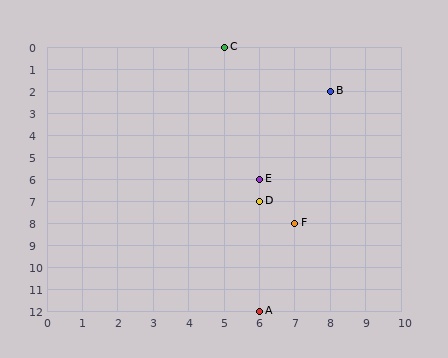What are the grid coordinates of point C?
Point C is at grid coordinates (5, 0).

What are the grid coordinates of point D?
Point D is at grid coordinates (6, 7).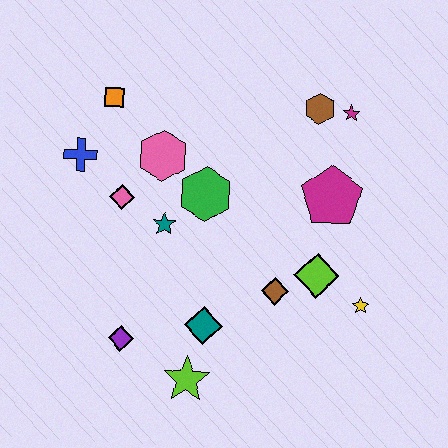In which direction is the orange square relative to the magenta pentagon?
The orange square is to the left of the magenta pentagon.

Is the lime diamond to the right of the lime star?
Yes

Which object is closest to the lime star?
The teal diamond is closest to the lime star.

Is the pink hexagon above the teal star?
Yes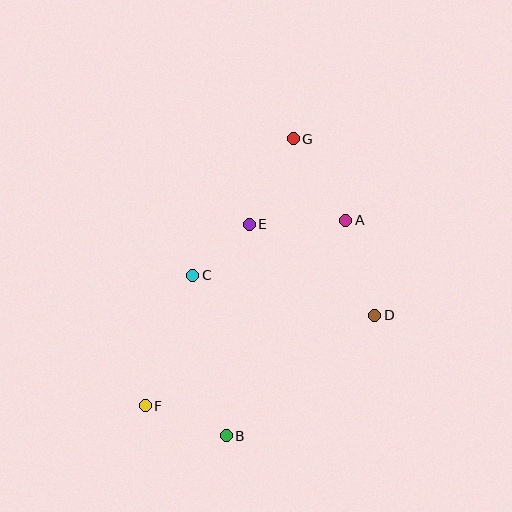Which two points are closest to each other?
Points C and E are closest to each other.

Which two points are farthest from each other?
Points F and G are farthest from each other.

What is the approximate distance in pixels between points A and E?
The distance between A and E is approximately 96 pixels.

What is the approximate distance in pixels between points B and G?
The distance between B and G is approximately 304 pixels.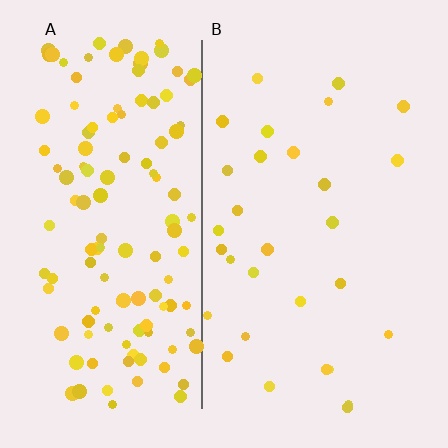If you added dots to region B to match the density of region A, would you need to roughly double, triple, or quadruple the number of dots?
Approximately quadruple.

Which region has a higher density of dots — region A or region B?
A (the left).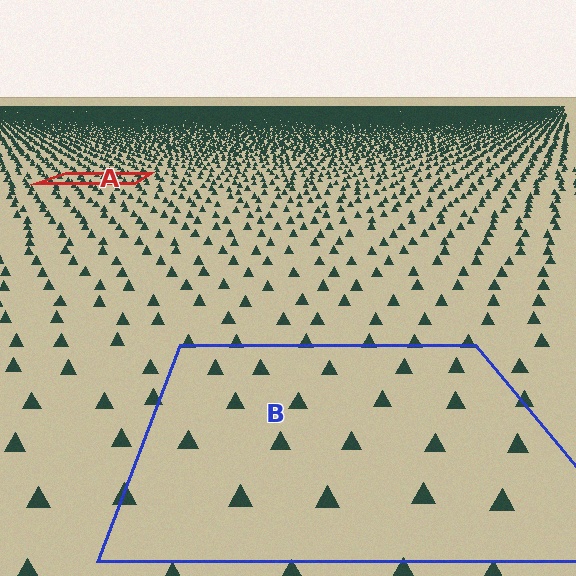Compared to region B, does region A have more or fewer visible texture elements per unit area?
Region A has more texture elements per unit area — they are packed more densely because it is farther away.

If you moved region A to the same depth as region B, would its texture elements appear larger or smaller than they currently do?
They would appear larger. At a closer depth, the same texture elements are projected at a bigger on-screen size.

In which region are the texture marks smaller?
The texture marks are smaller in region A, because it is farther away.